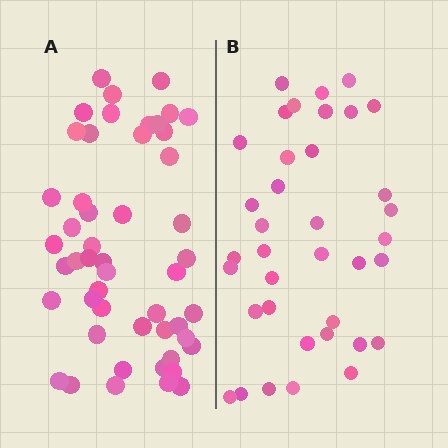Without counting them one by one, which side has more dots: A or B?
Region A (the left region) has more dots.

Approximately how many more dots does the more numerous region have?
Region A has approximately 15 more dots than region B.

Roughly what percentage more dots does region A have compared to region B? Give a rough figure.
About 35% more.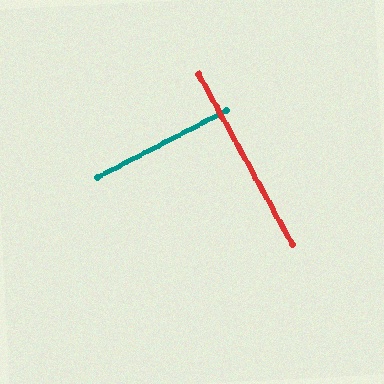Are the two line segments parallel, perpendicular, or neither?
Perpendicular — they meet at approximately 89°.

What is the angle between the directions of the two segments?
Approximately 89 degrees.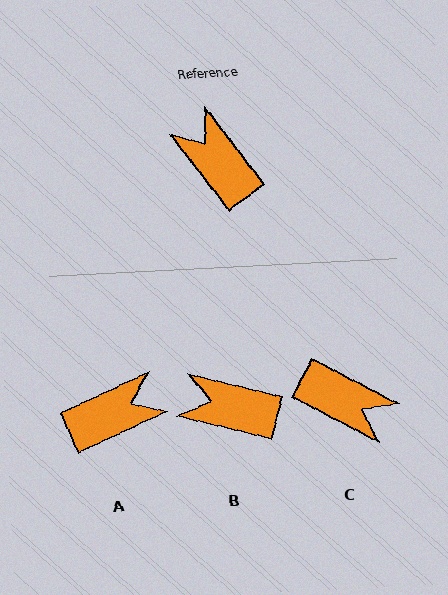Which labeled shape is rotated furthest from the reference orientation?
C, about 155 degrees away.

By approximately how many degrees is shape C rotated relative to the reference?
Approximately 155 degrees clockwise.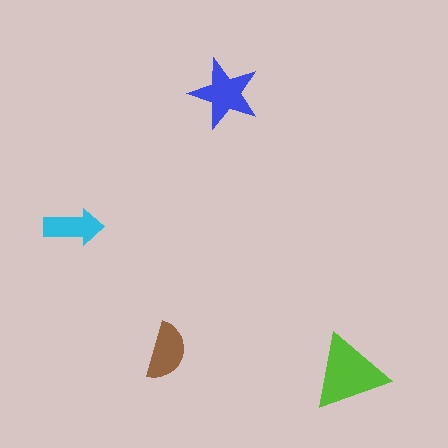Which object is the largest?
The lime triangle.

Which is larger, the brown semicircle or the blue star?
The blue star.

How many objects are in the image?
There are 4 objects in the image.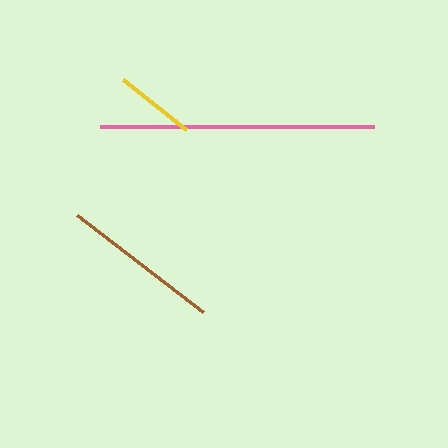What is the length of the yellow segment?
The yellow segment is approximately 80 pixels long.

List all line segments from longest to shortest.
From longest to shortest: pink, brown, yellow.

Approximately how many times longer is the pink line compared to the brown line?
The pink line is approximately 1.7 times the length of the brown line.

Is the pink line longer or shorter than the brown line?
The pink line is longer than the brown line.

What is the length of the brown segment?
The brown segment is approximately 159 pixels long.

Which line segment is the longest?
The pink line is the longest at approximately 274 pixels.